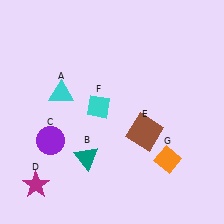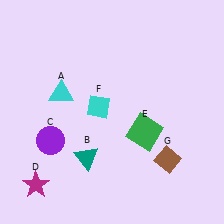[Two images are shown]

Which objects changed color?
E changed from brown to green. G changed from orange to brown.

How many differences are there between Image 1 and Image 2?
There are 2 differences between the two images.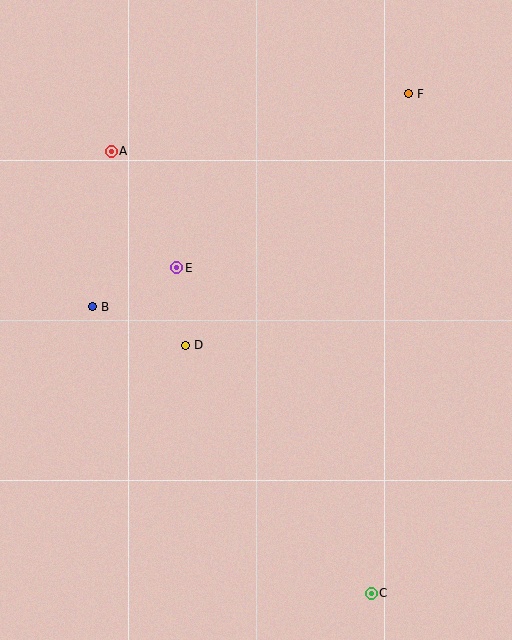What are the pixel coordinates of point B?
Point B is at (93, 307).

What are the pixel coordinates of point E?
Point E is at (177, 268).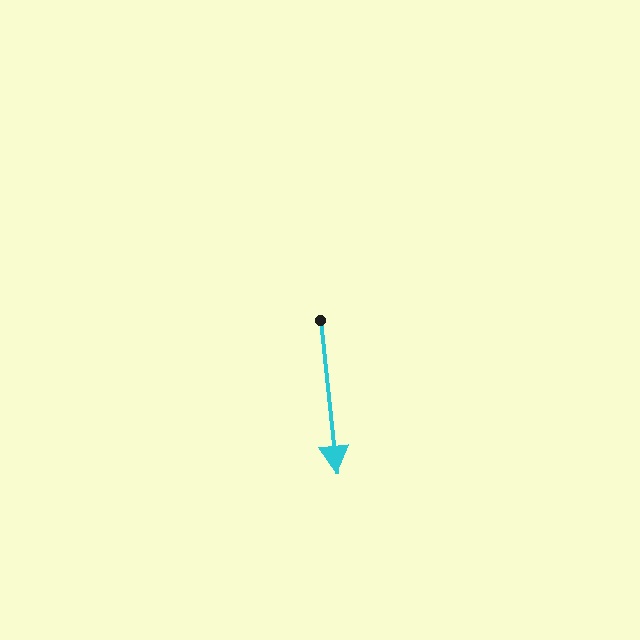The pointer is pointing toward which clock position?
Roughly 6 o'clock.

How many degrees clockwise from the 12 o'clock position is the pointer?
Approximately 174 degrees.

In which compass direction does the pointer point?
South.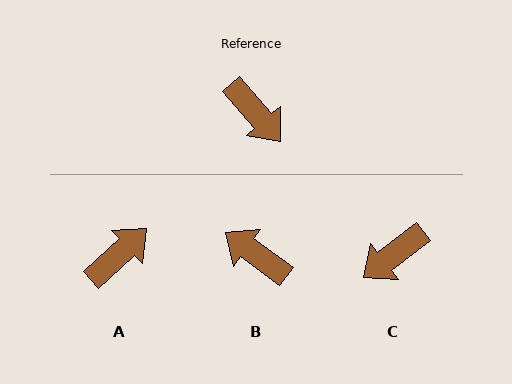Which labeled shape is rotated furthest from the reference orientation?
B, about 167 degrees away.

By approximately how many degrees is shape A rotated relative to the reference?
Approximately 92 degrees counter-clockwise.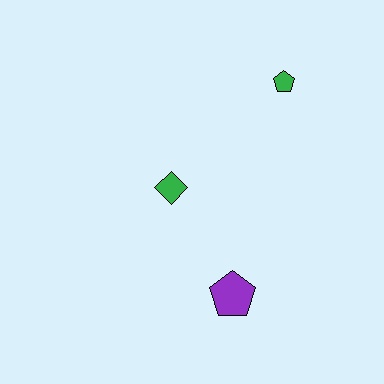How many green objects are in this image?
There are 2 green objects.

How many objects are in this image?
There are 3 objects.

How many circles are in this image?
There are no circles.